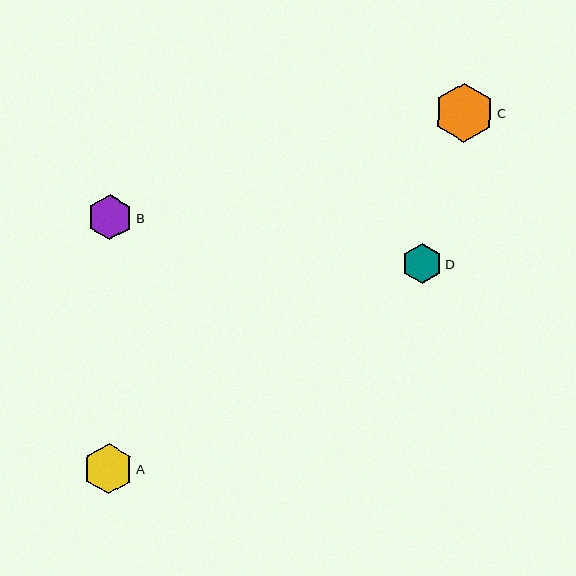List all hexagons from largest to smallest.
From largest to smallest: C, A, B, D.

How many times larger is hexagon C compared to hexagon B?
Hexagon C is approximately 1.3 times the size of hexagon B.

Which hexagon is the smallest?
Hexagon D is the smallest with a size of approximately 40 pixels.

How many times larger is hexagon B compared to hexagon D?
Hexagon B is approximately 1.1 times the size of hexagon D.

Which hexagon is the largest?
Hexagon C is the largest with a size of approximately 60 pixels.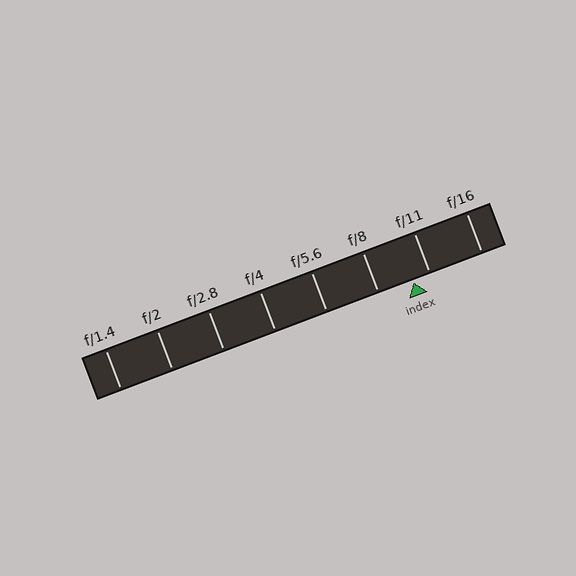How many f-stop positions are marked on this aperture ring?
There are 8 f-stop positions marked.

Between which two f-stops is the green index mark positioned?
The index mark is between f/8 and f/11.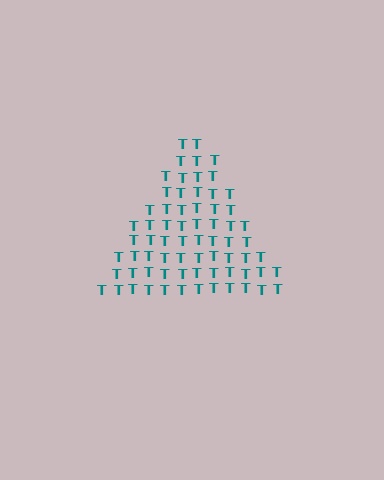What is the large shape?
The large shape is a triangle.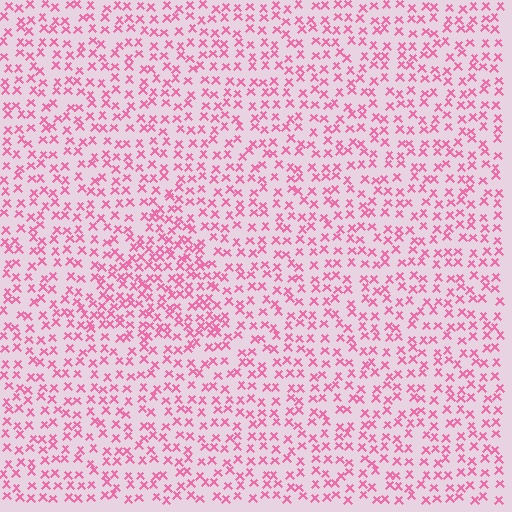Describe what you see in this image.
The image contains small pink elements arranged at two different densities. A triangle-shaped region is visible where the elements are more densely packed than the surrounding area.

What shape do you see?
I see a triangle.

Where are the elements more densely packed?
The elements are more densely packed inside the triangle boundary.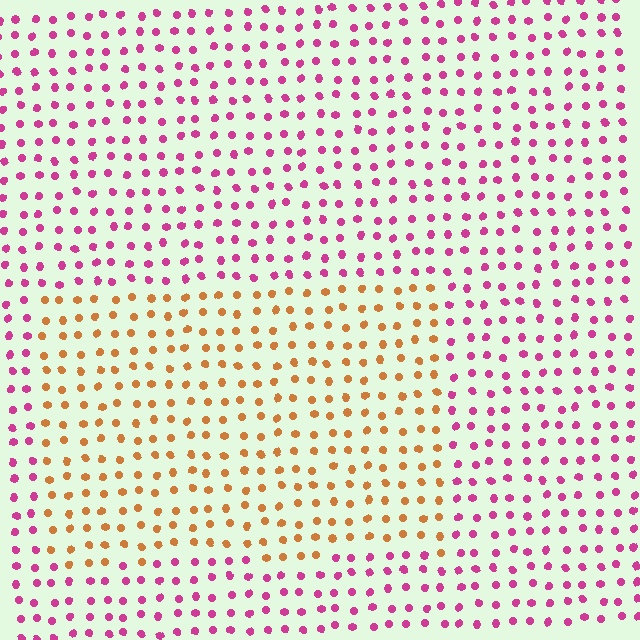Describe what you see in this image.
The image is filled with small magenta elements in a uniform arrangement. A rectangle-shaped region is visible where the elements are tinted to a slightly different hue, forming a subtle color boundary.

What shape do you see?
I see a rectangle.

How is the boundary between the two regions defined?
The boundary is defined purely by a slight shift in hue (about 64 degrees). Spacing, size, and orientation are identical on both sides.